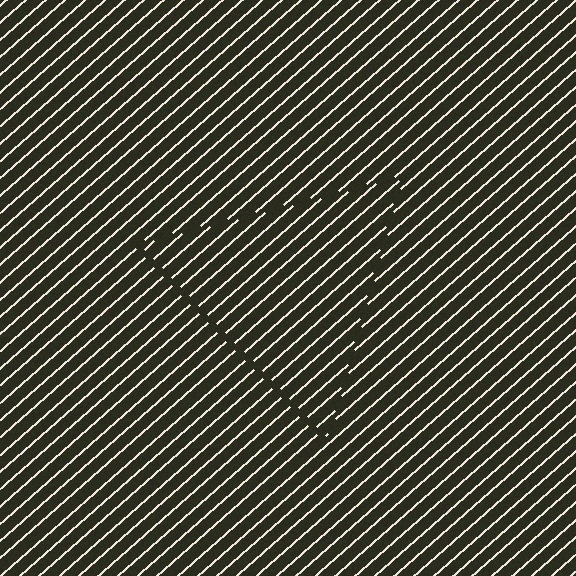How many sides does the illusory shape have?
3 sides — the line-ends trace a triangle.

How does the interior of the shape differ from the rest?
The interior of the shape contains the same grating, shifted by half a period — the contour is defined by the phase discontinuity where line-ends from the inner and outer gratings abut.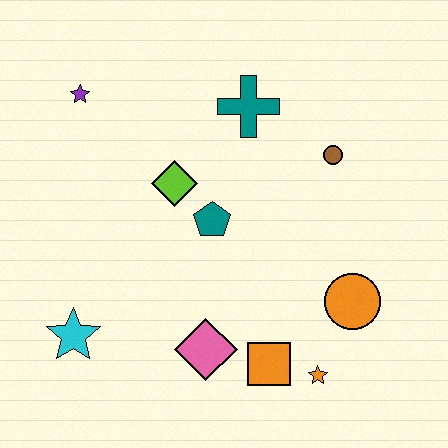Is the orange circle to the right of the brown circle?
Yes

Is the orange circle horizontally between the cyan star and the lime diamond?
No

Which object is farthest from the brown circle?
The cyan star is farthest from the brown circle.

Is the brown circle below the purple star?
Yes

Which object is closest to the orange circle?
The orange star is closest to the orange circle.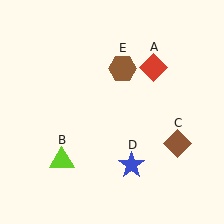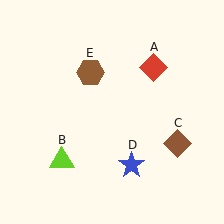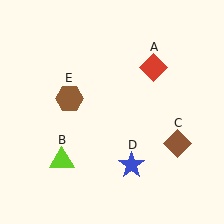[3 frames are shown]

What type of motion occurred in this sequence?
The brown hexagon (object E) rotated counterclockwise around the center of the scene.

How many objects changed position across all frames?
1 object changed position: brown hexagon (object E).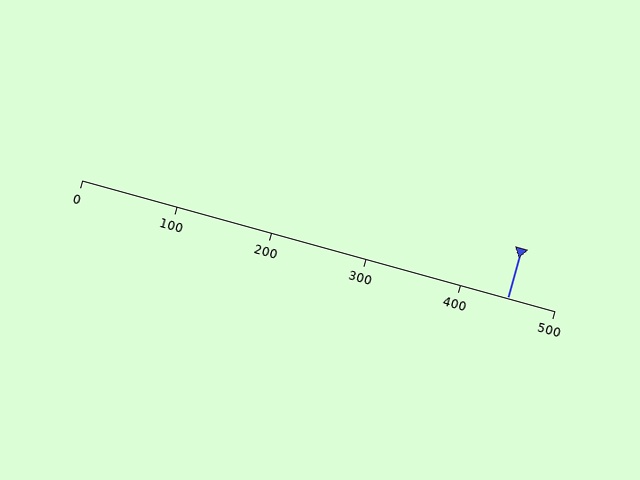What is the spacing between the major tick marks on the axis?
The major ticks are spaced 100 apart.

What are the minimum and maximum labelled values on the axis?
The axis runs from 0 to 500.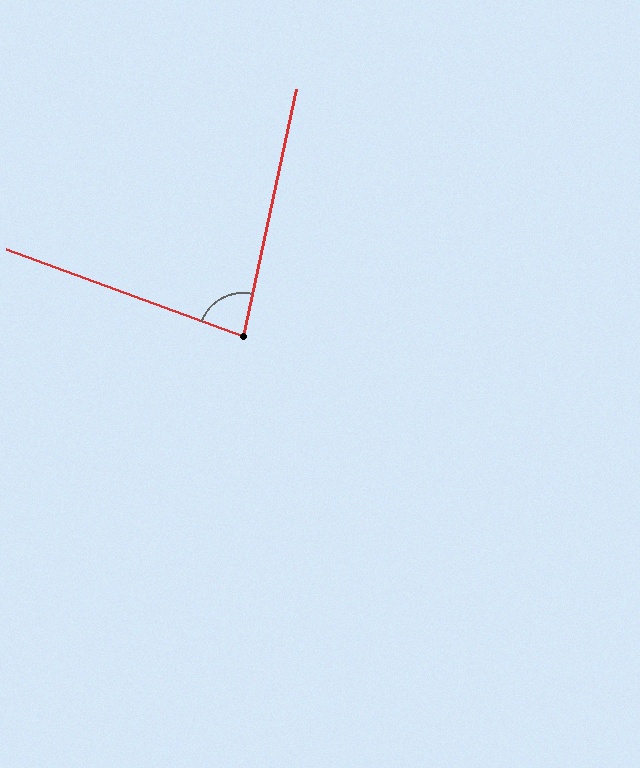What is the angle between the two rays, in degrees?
Approximately 82 degrees.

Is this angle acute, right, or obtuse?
It is acute.